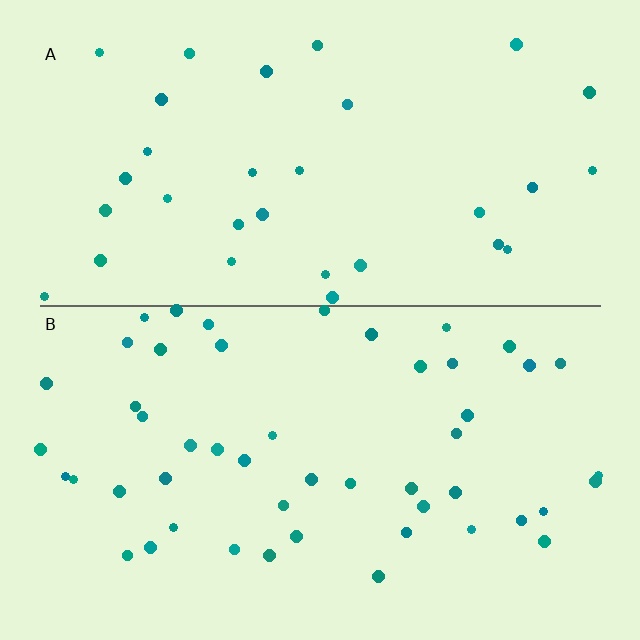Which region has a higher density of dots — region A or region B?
B (the bottom).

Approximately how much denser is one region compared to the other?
Approximately 1.6× — region B over region A.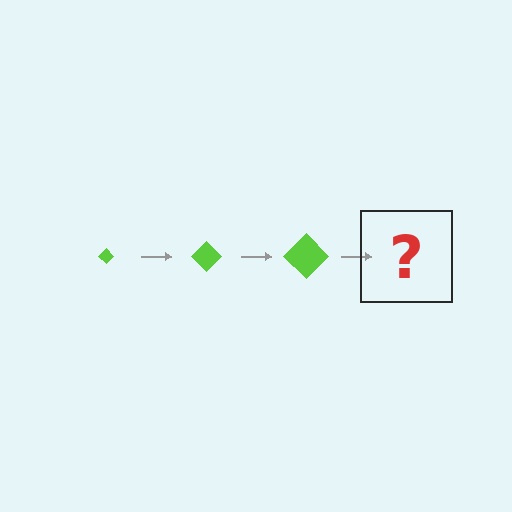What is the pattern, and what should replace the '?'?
The pattern is that the diamond gets progressively larger each step. The '?' should be a lime diamond, larger than the previous one.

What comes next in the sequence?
The next element should be a lime diamond, larger than the previous one.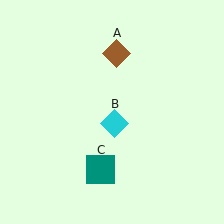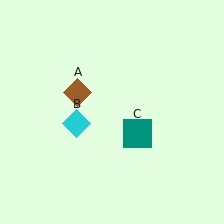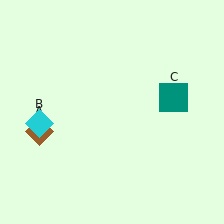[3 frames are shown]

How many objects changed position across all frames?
3 objects changed position: brown diamond (object A), cyan diamond (object B), teal square (object C).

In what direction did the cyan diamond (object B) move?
The cyan diamond (object B) moved left.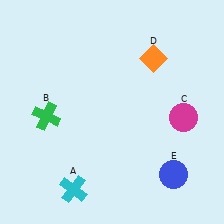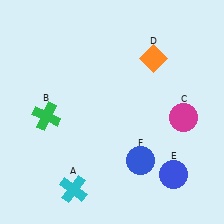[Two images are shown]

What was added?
A blue circle (F) was added in Image 2.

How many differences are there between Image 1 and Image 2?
There is 1 difference between the two images.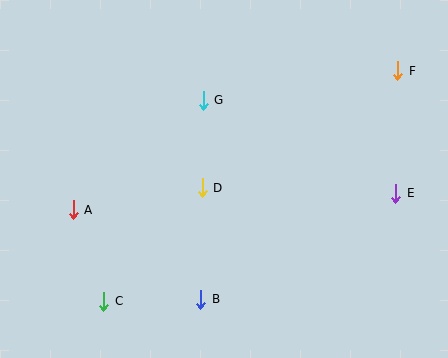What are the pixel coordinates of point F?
Point F is at (398, 71).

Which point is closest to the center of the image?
Point D at (202, 188) is closest to the center.